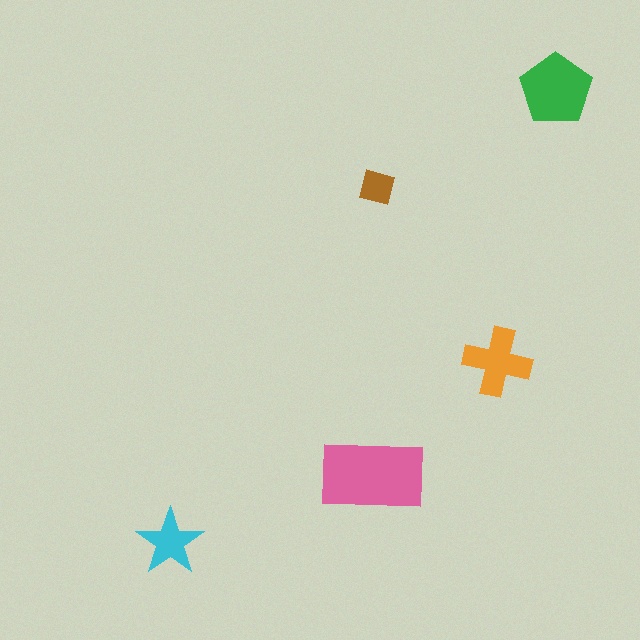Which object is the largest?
The pink rectangle.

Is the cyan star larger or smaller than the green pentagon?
Smaller.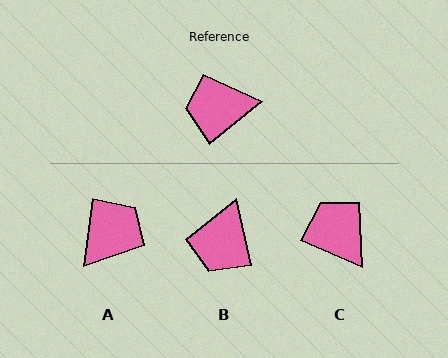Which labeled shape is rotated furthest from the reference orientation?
A, about 137 degrees away.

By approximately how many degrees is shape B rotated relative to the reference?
Approximately 63 degrees counter-clockwise.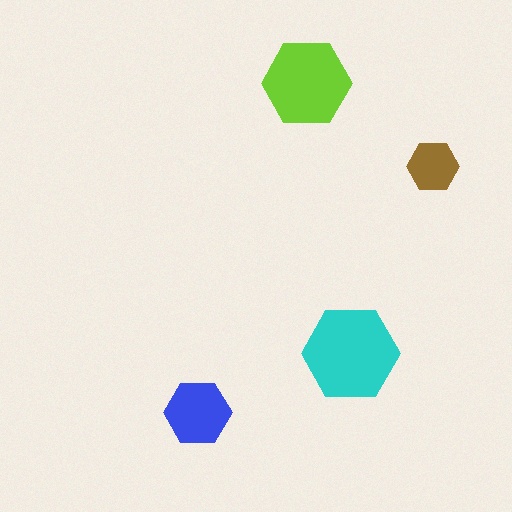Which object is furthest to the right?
The brown hexagon is rightmost.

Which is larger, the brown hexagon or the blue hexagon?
The blue one.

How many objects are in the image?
There are 4 objects in the image.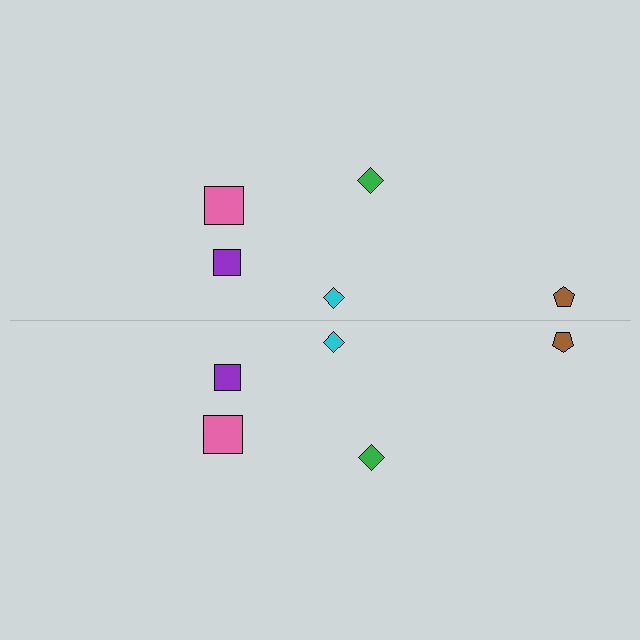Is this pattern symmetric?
Yes, this pattern has bilateral (reflection) symmetry.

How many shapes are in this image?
There are 10 shapes in this image.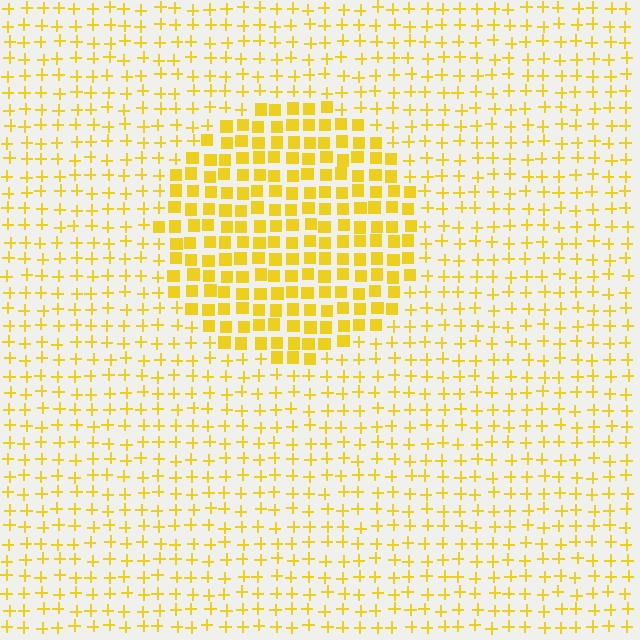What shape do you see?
I see a circle.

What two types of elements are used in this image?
The image uses squares inside the circle region and plus signs outside it.